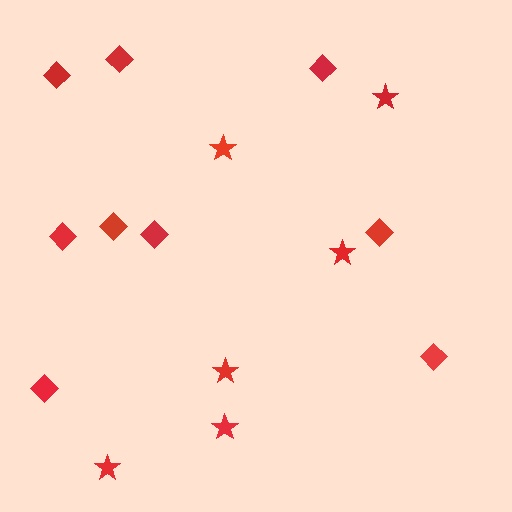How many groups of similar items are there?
There are 2 groups: one group of stars (6) and one group of diamonds (9).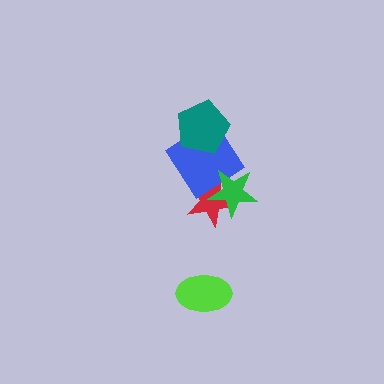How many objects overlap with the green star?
2 objects overlap with the green star.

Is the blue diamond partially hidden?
Yes, it is partially covered by another shape.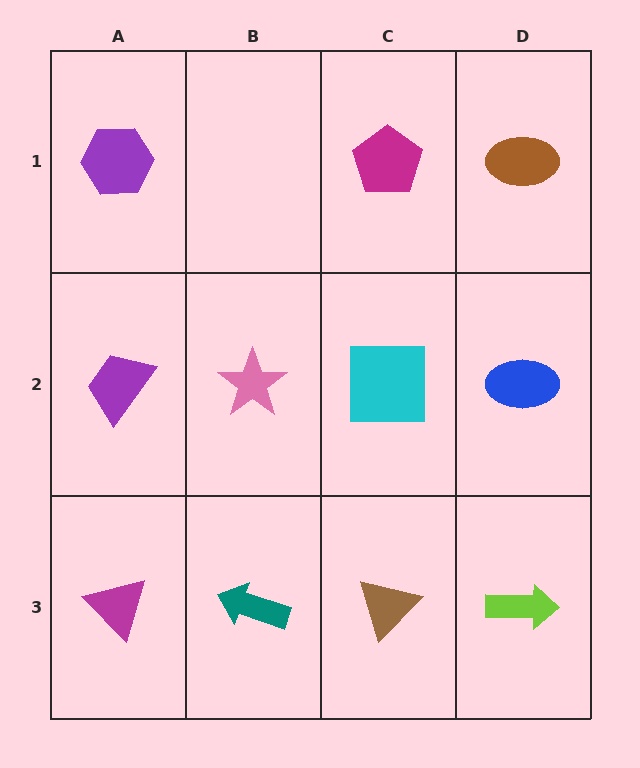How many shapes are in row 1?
3 shapes.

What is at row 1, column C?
A magenta pentagon.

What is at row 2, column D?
A blue ellipse.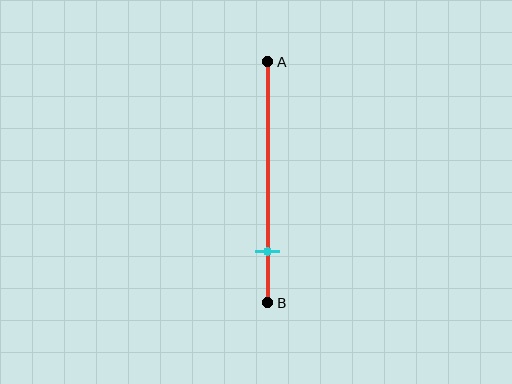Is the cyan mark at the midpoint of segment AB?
No, the mark is at about 80% from A, not at the 50% midpoint.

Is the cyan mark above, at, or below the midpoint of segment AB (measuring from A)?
The cyan mark is below the midpoint of segment AB.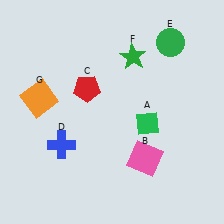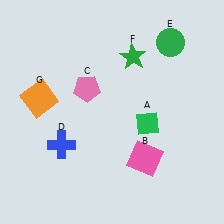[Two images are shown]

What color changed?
The pentagon (C) changed from red in Image 1 to pink in Image 2.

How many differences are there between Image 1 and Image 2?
There is 1 difference between the two images.